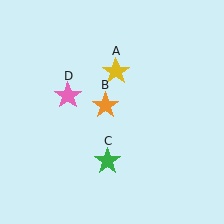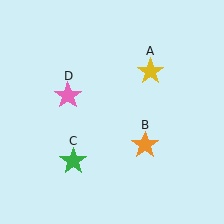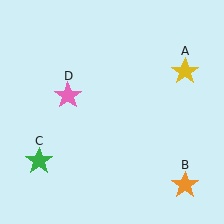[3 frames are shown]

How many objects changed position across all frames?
3 objects changed position: yellow star (object A), orange star (object B), green star (object C).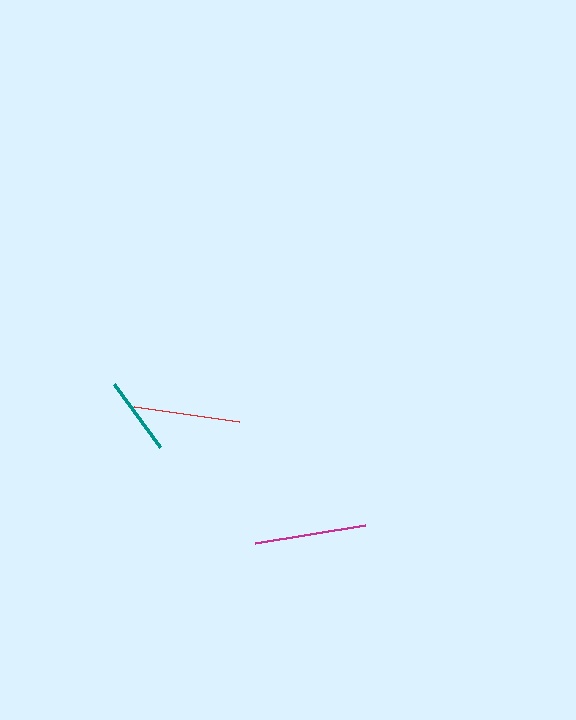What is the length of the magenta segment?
The magenta segment is approximately 111 pixels long.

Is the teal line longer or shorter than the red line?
The red line is longer than the teal line.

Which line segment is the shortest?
The teal line is the shortest at approximately 78 pixels.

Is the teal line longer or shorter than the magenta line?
The magenta line is longer than the teal line.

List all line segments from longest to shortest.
From longest to shortest: magenta, red, teal.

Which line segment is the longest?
The magenta line is the longest at approximately 111 pixels.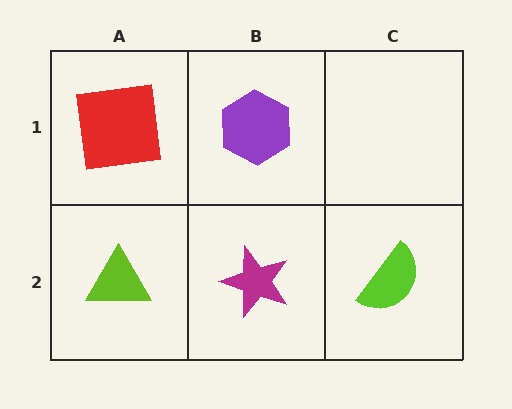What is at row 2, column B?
A magenta star.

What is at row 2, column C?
A lime semicircle.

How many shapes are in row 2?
3 shapes.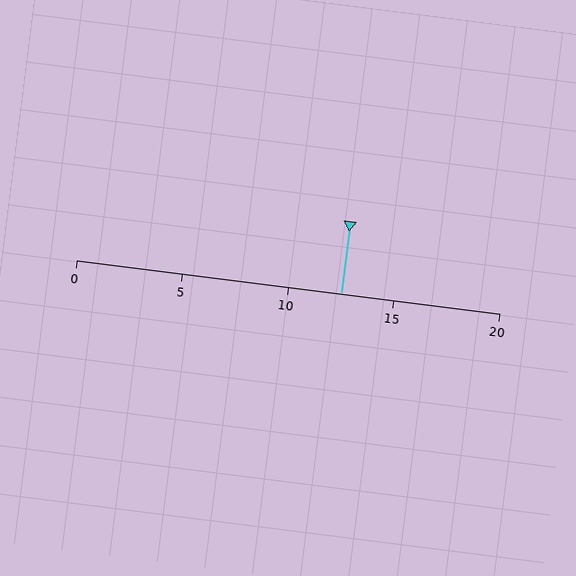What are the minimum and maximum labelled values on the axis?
The axis runs from 0 to 20.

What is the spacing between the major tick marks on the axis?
The major ticks are spaced 5 apart.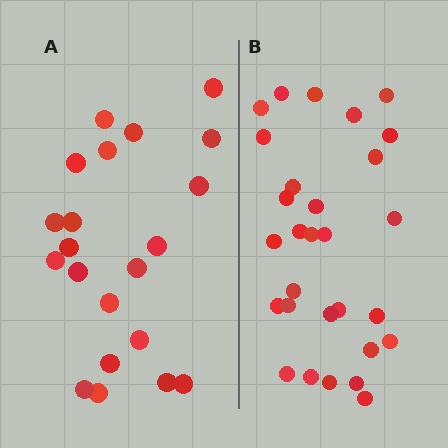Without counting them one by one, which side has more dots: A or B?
Region B (the right region) has more dots.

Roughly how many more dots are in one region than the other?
Region B has roughly 8 or so more dots than region A.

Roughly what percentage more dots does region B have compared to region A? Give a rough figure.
About 40% more.